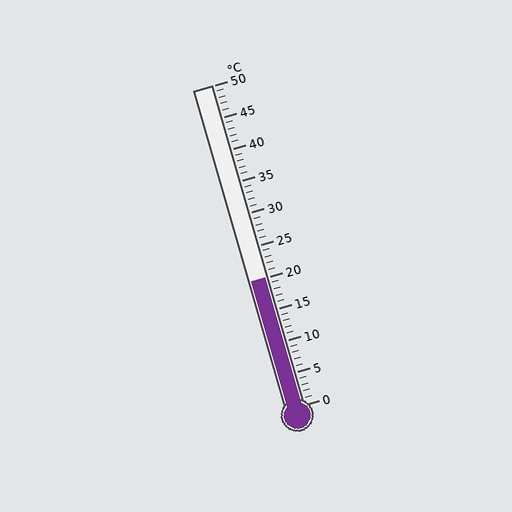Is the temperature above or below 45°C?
The temperature is below 45°C.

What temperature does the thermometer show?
The thermometer shows approximately 20°C.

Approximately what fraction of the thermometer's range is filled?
The thermometer is filled to approximately 40% of its range.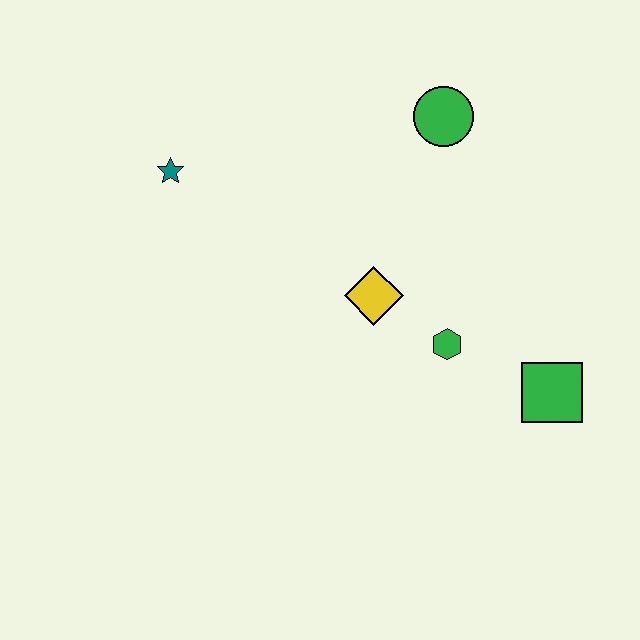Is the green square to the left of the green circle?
No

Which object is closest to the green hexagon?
The yellow diamond is closest to the green hexagon.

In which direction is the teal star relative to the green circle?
The teal star is to the left of the green circle.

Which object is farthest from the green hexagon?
The teal star is farthest from the green hexagon.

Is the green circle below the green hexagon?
No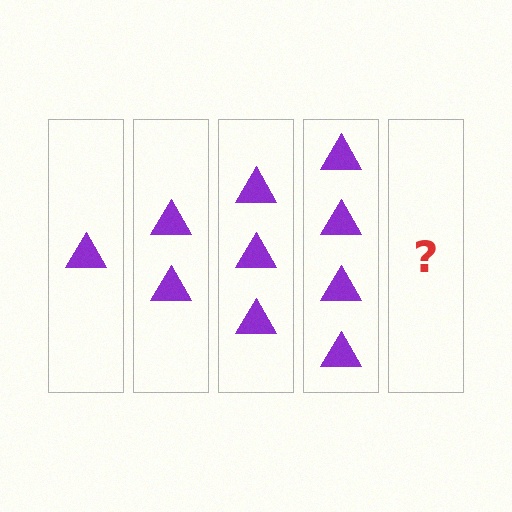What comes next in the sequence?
The next element should be 5 triangles.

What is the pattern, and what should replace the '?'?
The pattern is that each step adds one more triangle. The '?' should be 5 triangles.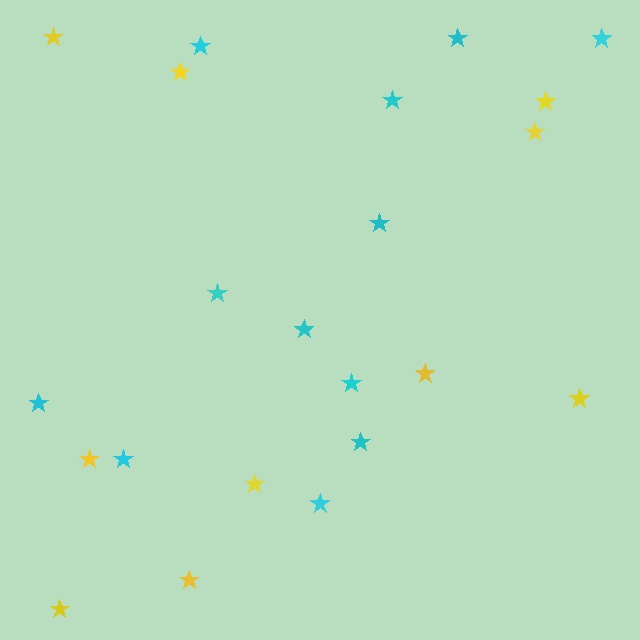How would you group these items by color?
There are 2 groups: one group of yellow stars (10) and one group of cyan stars (12).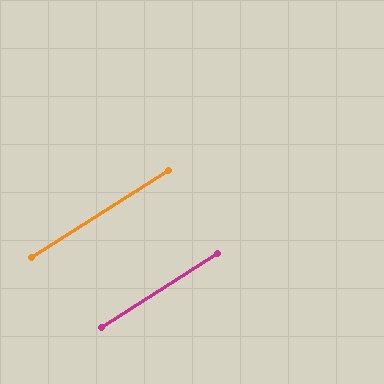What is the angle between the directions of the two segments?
Approximately 0 degrees.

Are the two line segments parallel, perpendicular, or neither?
Parallel — their directions differ by only 0.2°.